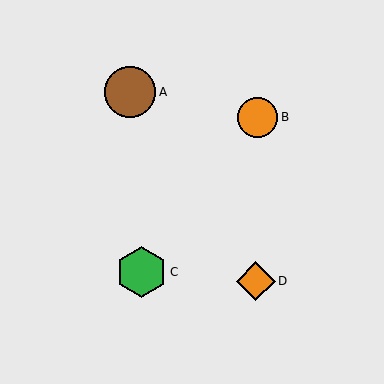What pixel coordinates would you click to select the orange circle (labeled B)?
Click at (258, 117) to select the orange circle B.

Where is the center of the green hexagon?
The center of the green hexagon is at (142, 272).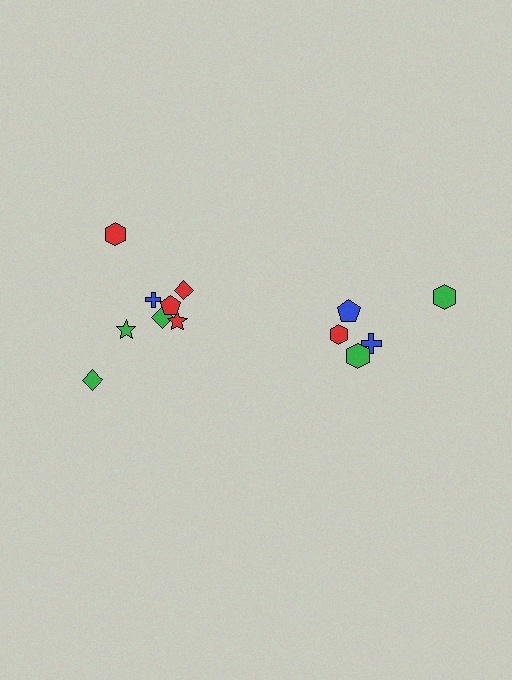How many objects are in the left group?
There are 8 objects.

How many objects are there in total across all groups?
There are 13 objects.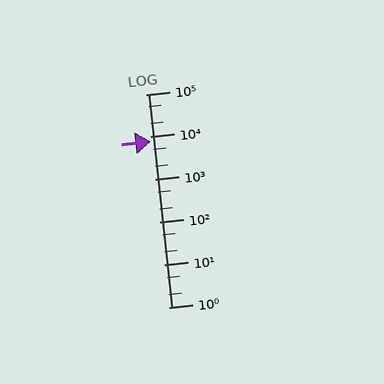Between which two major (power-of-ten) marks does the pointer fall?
The pointer is between 1000 and 10000.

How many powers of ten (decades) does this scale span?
The scale spans 5 decades, from 1 to 100000.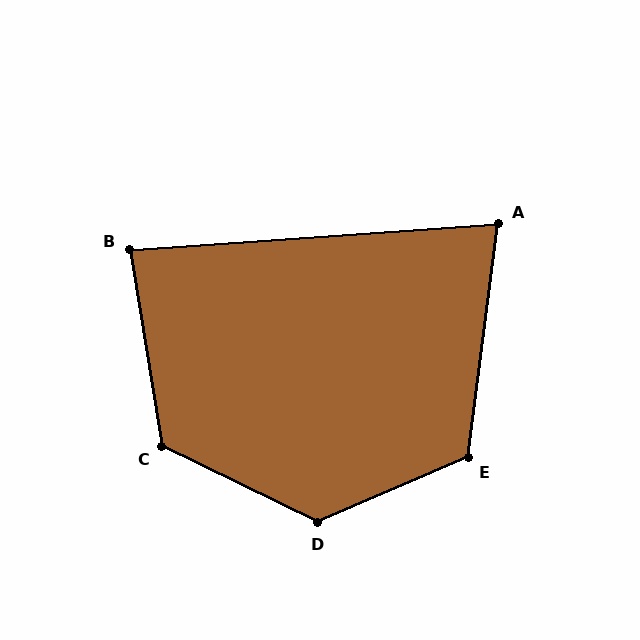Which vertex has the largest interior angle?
D, at approximately 131 degrees.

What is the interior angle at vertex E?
Approximately 120 degrees (obtuse).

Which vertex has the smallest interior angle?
A, at approximately 79 degrees.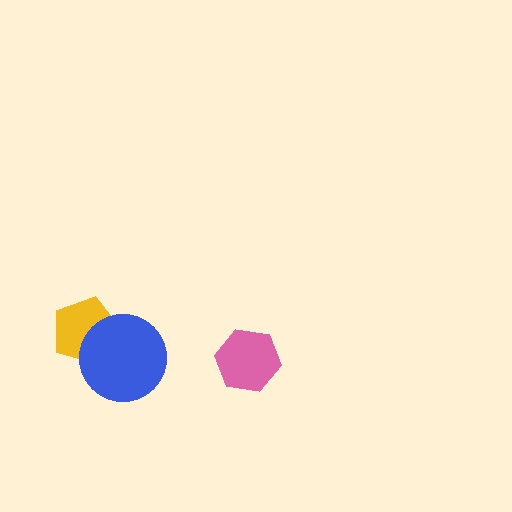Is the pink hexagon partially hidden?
No, no other shape covers it.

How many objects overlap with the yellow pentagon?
1 object overlaps with the yellow pentagon.